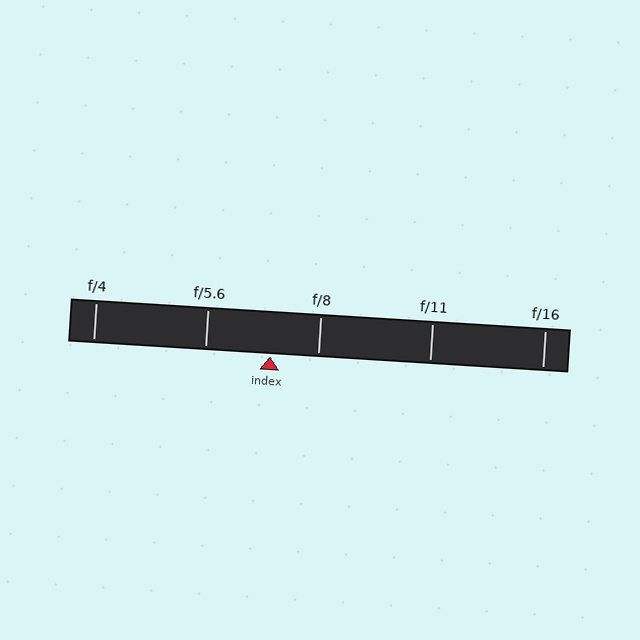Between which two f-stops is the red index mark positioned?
The index mark is between f/5.6 and f/8.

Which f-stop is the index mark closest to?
The index mark is closest to f/8.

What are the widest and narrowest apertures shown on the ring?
The widest aperture shown is f/4 and the narrowest is f/16.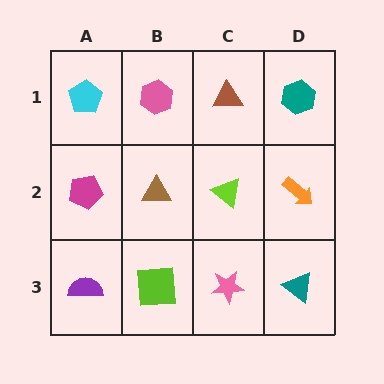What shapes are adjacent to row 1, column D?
An orange arrow (row 2, column D), a brown triangle (row 1, column C).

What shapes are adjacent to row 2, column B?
A pink hexagon (row 1, column B), a lime square (row 3, column B), a magenta pentagon (row 2, column A), a lime triangle (row 2, column C).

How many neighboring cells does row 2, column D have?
3.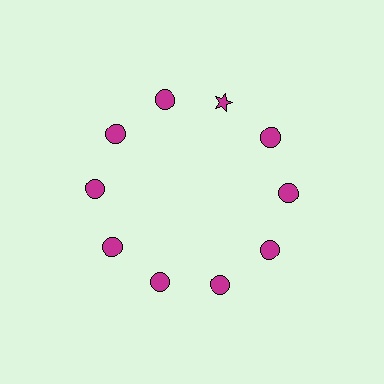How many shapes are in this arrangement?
There are 10 shapes arranged in a ring pattern.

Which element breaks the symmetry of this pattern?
The magenta star at roughly the 1 o'clock position breaks the symmetry. All other shapes are magenta circles.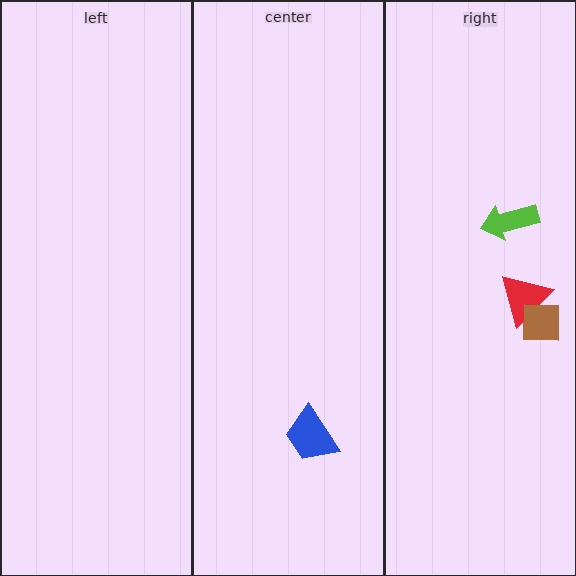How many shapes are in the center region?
1.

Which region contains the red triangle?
The right region.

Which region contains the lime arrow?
The right region.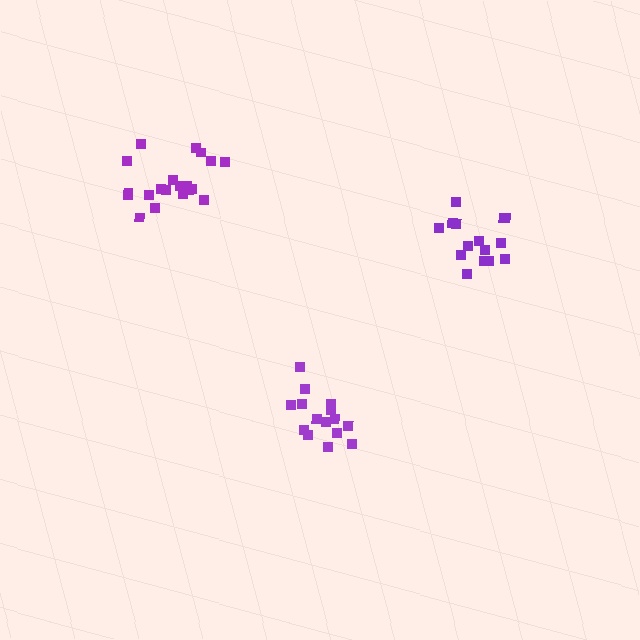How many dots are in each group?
Group 1: 20 dots, Group 2: 15 dots, Group 3: 15 dots (50 total).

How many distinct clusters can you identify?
There are 3 distinct clusters.